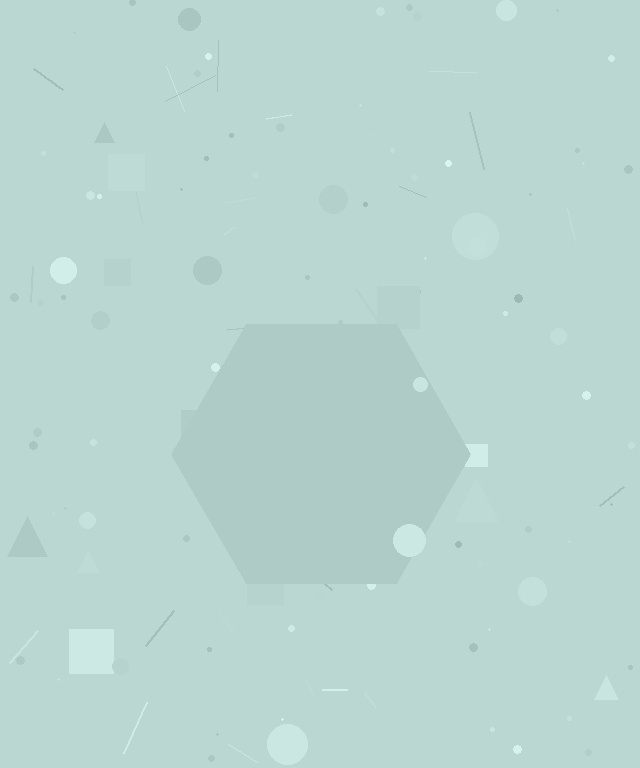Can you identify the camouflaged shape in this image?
The camouflaged shape is a hexagon.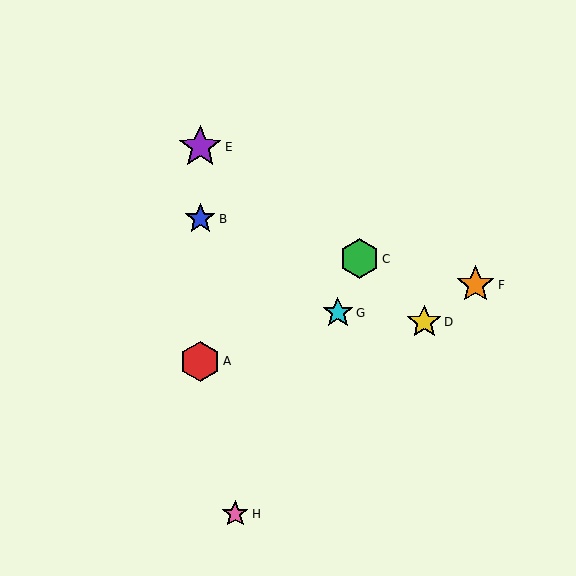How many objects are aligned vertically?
3 objects (A, B, E) are aligned vertically.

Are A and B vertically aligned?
Yes, both are at x≈200.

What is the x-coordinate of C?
Object C is at x≈359.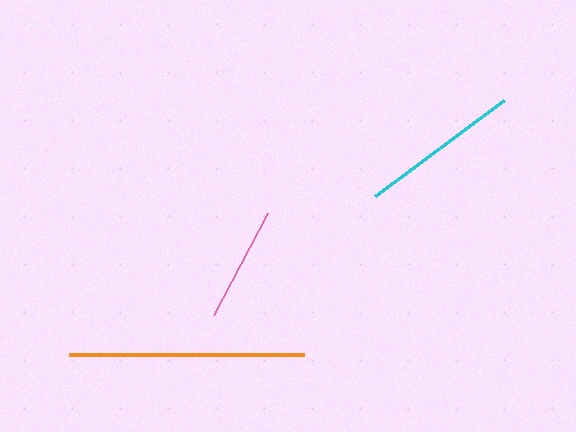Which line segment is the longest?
The orange line is the longest at approximately 235 pixels.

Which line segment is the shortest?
The pink line is the shortest at approximately 116 pixels.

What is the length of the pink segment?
The pink segment is approximately 116 pixels long.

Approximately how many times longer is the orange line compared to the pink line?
The orange line is approximately 2.0 times the length of the pink line.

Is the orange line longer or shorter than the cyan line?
The orange line is longer than the cyan line.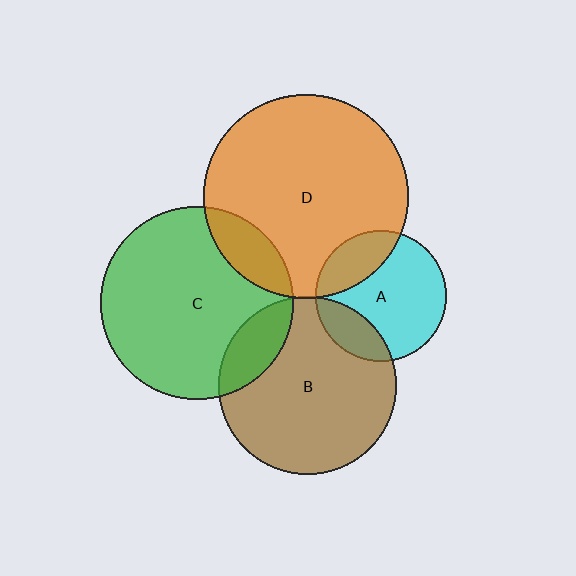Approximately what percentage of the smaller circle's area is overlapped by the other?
Approximately 15%.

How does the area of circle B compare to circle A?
Approximately 1.8 times.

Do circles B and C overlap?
Yes.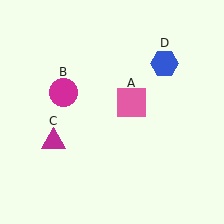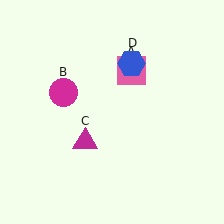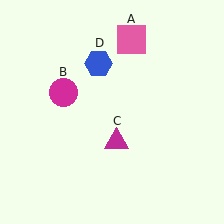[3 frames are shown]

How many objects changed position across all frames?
3 objects changed position: pink square (object A), magenta triangle (object C), blue hexagon (object D).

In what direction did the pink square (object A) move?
The pink square (object A) moved up.